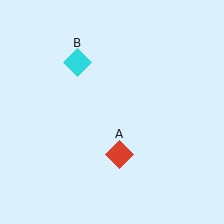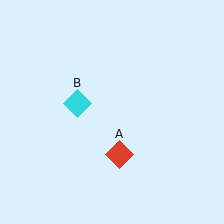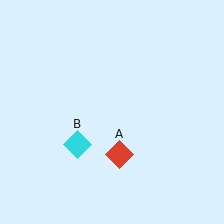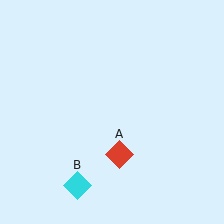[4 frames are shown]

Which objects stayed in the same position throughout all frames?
Red diamond (object A) remained stationary.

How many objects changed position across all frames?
1 object changed position: cyan diamond (object B).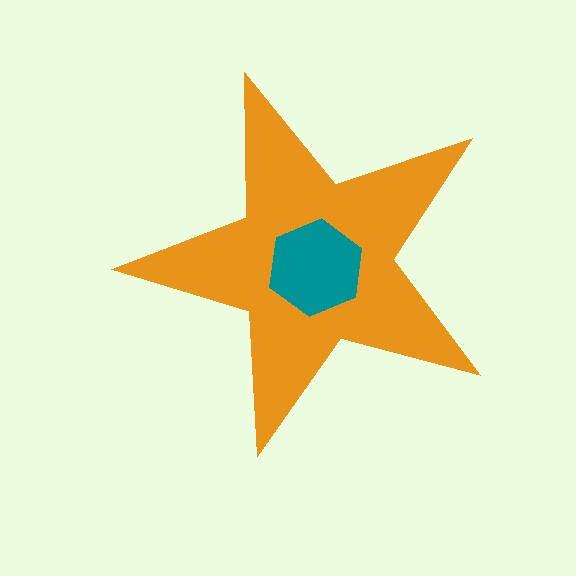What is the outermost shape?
The orange star.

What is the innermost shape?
The teal hexagon.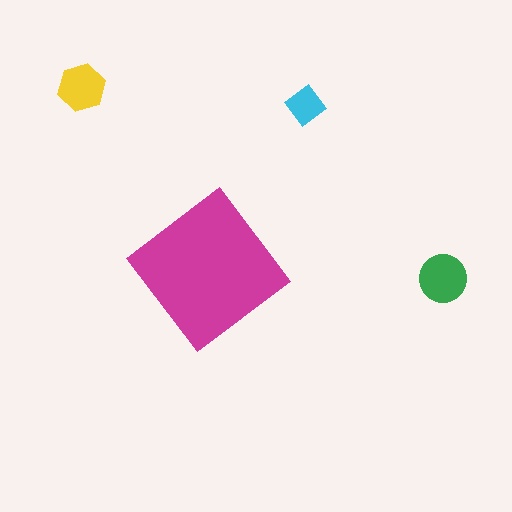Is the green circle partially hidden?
No, the green circle is fully visible.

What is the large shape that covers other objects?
A magenta diamond.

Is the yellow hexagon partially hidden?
No, the yellow hexagon is fully visible.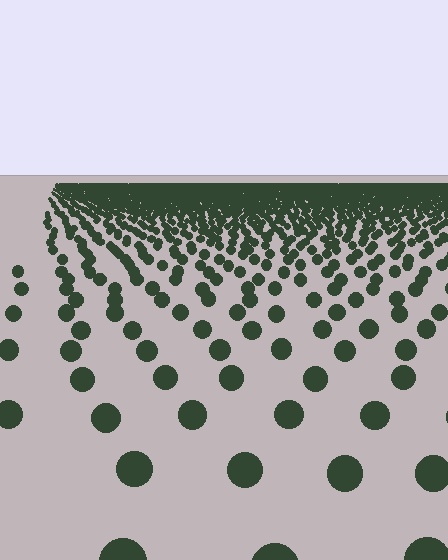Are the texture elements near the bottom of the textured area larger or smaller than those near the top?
Larger. Near the bottom, elements are closer to the viewer and appear at a bigger on-screen size.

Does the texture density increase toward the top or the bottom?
Density increases toward the top.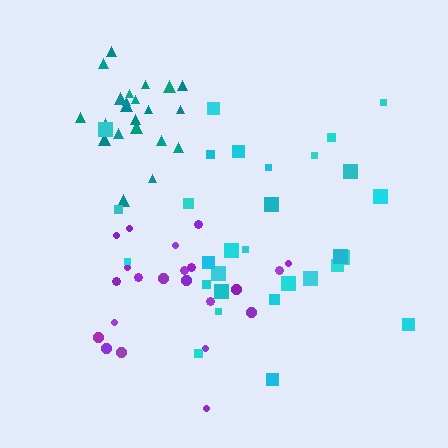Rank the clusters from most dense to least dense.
teal, purple, cyan.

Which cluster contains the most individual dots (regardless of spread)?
Cyan (30).